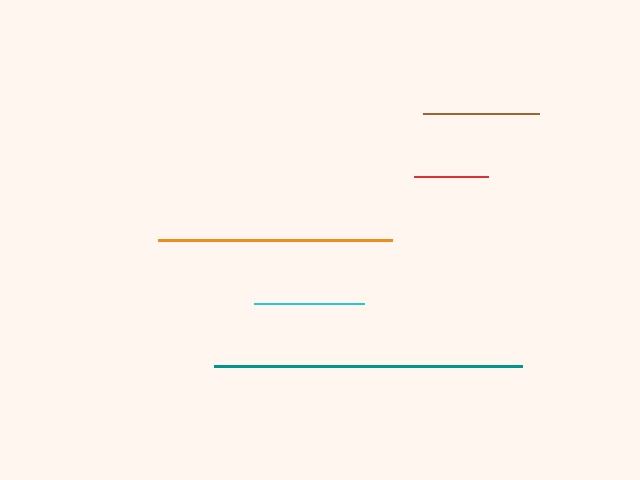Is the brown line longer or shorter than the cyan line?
The brown line is longer than the cyan line.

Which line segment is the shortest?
The red line is the shortest at approximately 74 pixels.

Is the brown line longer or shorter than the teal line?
The teal line is longer than the brown line.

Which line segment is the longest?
The teal line is the longest at approximately 308 pixels.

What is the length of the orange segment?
The orange segment is approximately 234 pixels long.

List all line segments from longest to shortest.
From longest to shortest: teal, orange, brown, cyan, red.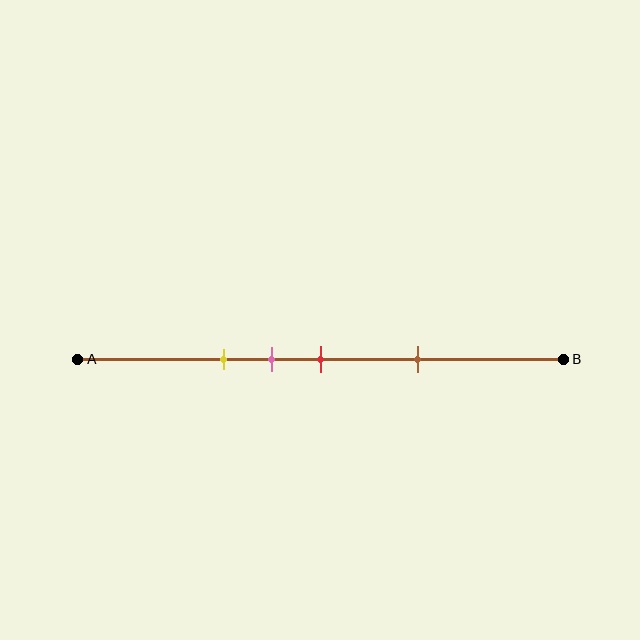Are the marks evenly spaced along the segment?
No, the marks are not evenly spaced.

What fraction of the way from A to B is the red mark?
The red mark is approximately 50% (0.5) of the way from A to B.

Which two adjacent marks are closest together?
The pink and red marks are the closest adjacent pair.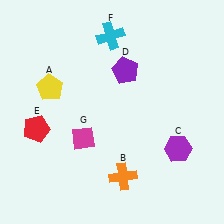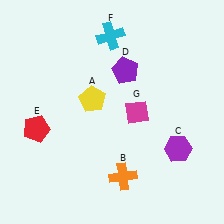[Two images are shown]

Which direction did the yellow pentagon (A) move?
The yellow pentagon (A) moved right.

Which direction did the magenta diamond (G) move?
The magenta diamond (G) moved right.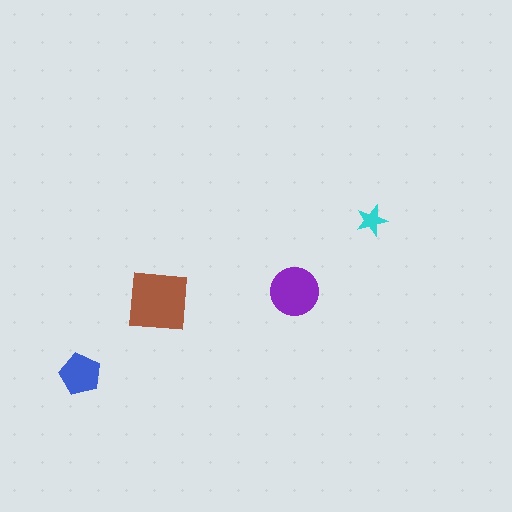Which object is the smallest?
The cyan star.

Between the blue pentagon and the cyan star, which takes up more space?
The blue pentagon.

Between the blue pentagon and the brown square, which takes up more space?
The brown square.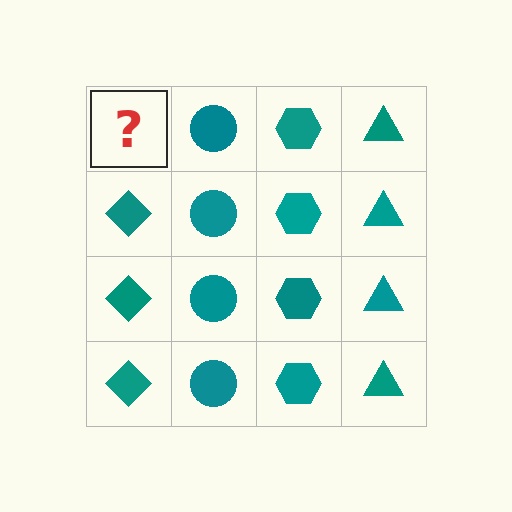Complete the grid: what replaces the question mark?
The question mark should be replaced with a teal diamond.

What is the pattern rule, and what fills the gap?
The rule is that each column has a consistent shape. The gap should be filled with a teal diamond.